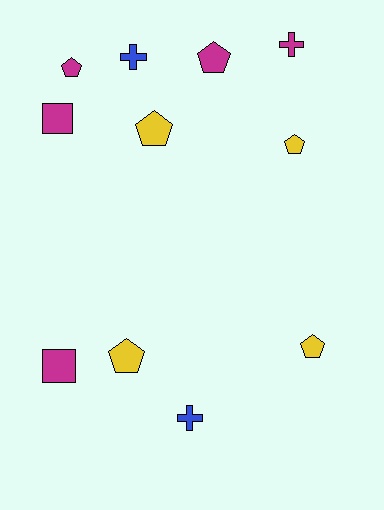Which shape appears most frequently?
Pentagon, with 6 objects.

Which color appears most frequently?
Magenta, with 5 objects.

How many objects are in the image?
There are 11 objects.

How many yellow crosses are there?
There are no yellow crosses.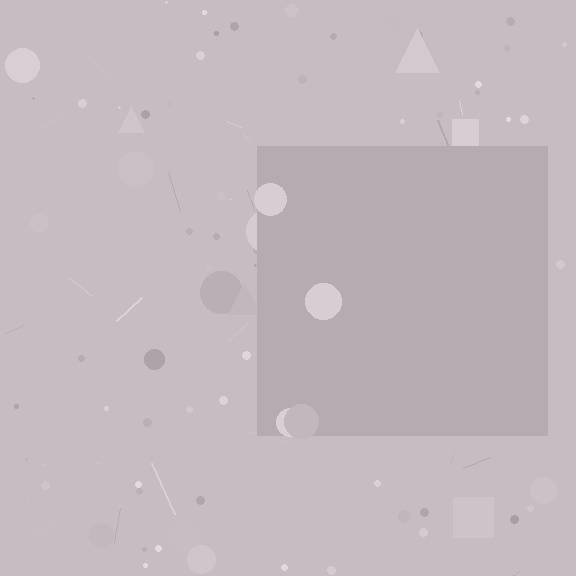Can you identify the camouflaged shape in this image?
The camouflaged shape is a square.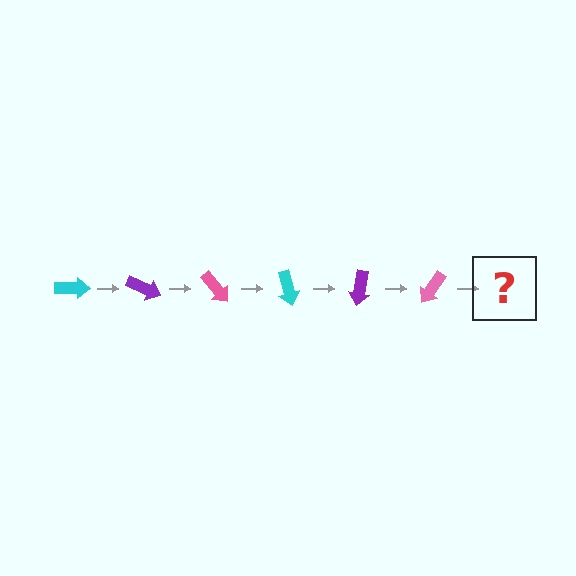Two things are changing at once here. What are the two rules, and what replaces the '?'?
The two rules are that it rotates 25 degrees each step and the color cycles through cyan, purple, and pink. The '?' should be a cyan arrow, rotated 150 degrees from the start.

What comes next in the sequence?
The next element should be a cyan arrow, rotated 150 degrees from the start.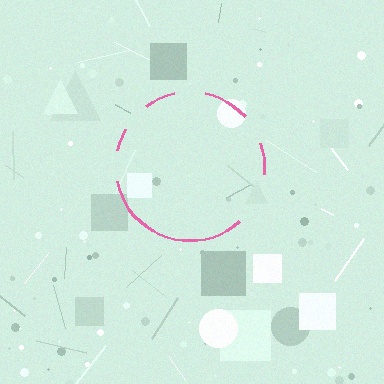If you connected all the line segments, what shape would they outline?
They would outline a circle.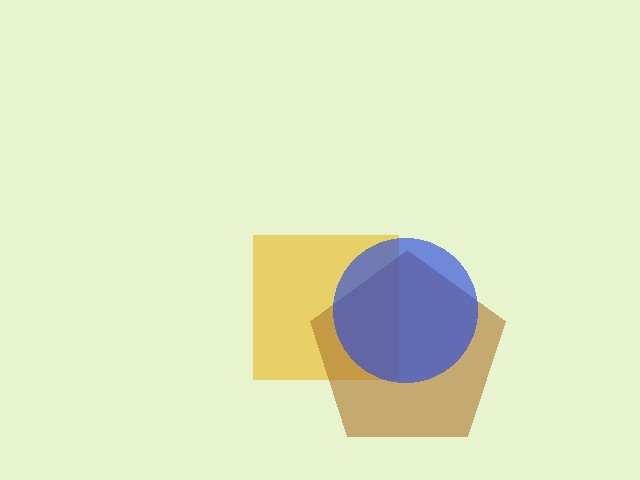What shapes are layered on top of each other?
The layered shapes are: a yellow square, a brown pentagon, a blue circle.